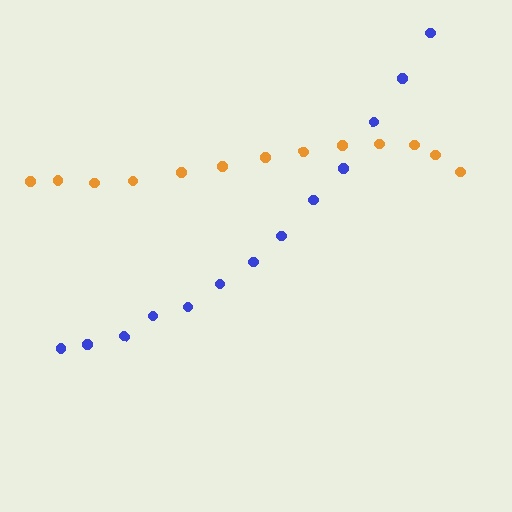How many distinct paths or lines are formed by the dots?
There are 2 distinct paths.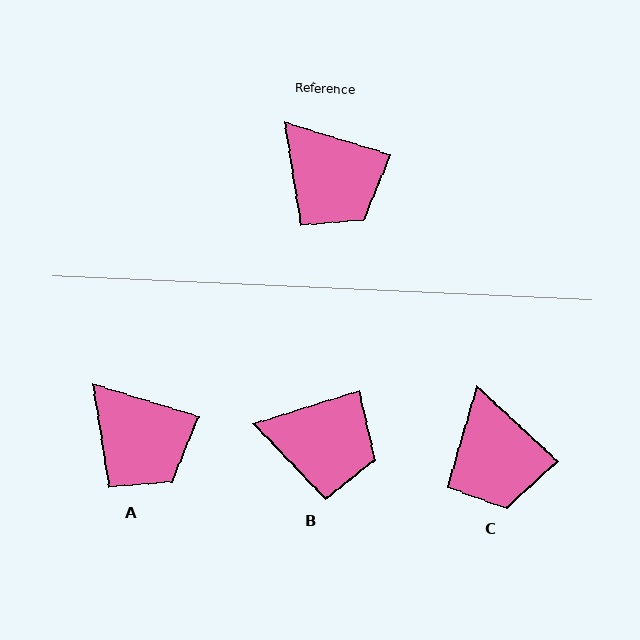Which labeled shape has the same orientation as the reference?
A.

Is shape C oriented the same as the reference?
No, it is off by about 25 degrees.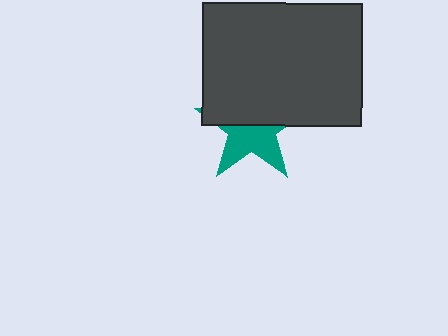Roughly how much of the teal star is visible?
About half of it is visible (roughly 49%).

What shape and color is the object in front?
The object in front is a dark gray rectangle.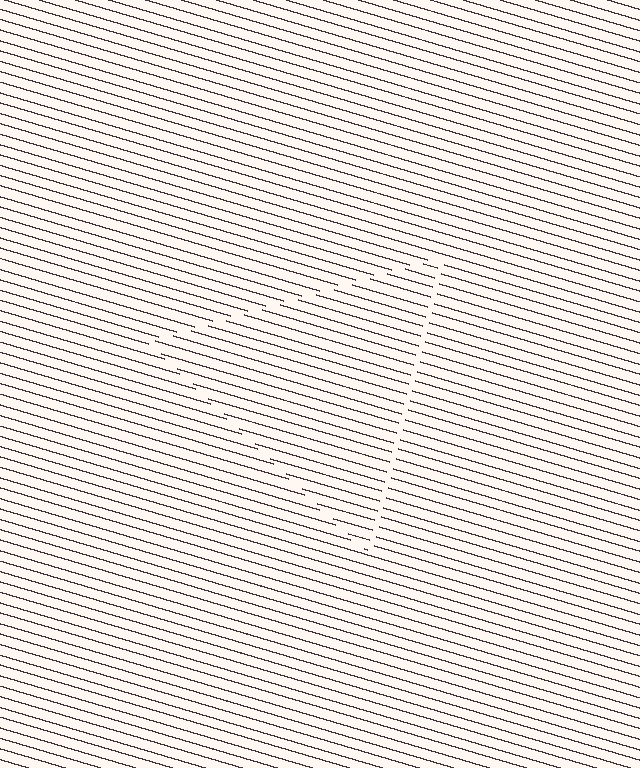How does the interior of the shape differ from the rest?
The interior of the shape contains the same grating, shifted by half a period — the contour is defined by the phase discontinuity where line-ends from the inner and outer gratings abut.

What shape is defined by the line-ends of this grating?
An illusory triangle. The interior of the shape contains the same grating, shifted by half a period — the contour is defined by the phase discontinuity where line-ends from the inner and outer gratings abut.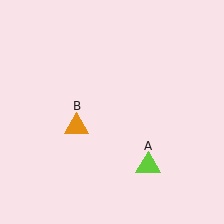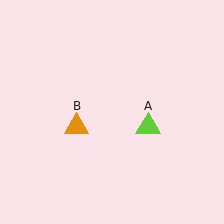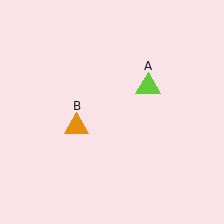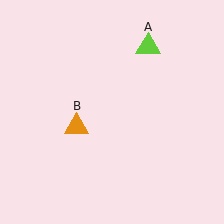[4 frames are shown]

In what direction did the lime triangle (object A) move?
The lime triangle (object A) moved up.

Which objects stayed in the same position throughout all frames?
Orange triangle (object B) remained stationary.